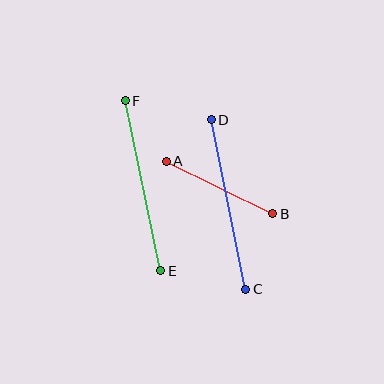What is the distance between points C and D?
The distance is approximately 173 pixels.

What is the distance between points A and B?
The distance is approximately 119 pixels.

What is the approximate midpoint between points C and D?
The midpoint is at approximately (228, 205) pixels.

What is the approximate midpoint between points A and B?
The midpoint is at approximately (220, 188) pixels.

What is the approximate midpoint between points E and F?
The midpoint is at approximately (143, 186) pixels.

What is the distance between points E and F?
The distance is approximately 174 pixels.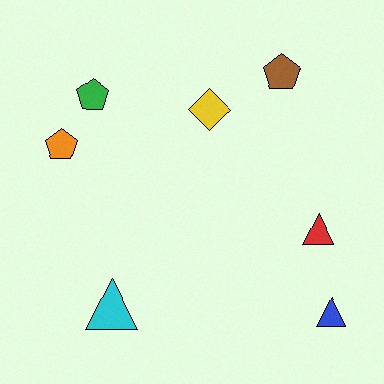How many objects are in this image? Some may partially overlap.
There are 7 objects.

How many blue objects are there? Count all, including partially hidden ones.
There is 1 blue object.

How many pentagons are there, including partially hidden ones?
There are 3 pentagons.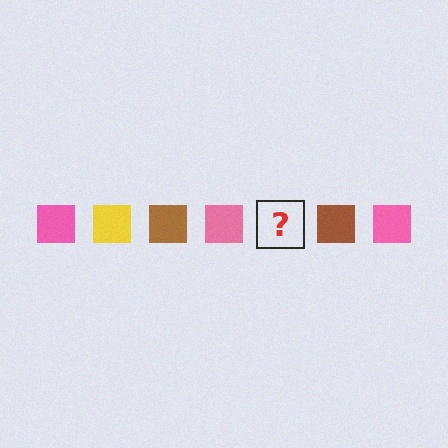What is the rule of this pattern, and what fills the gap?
The rule is that the pattern cycles through pink, yellow, brown squares. The gap should be filled with a yellow square.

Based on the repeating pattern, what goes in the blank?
The blank should be a yellow square.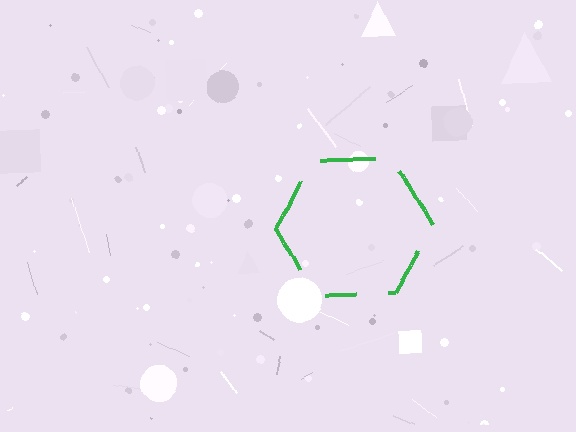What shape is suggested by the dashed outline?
The dashed outline suggests a hexagon.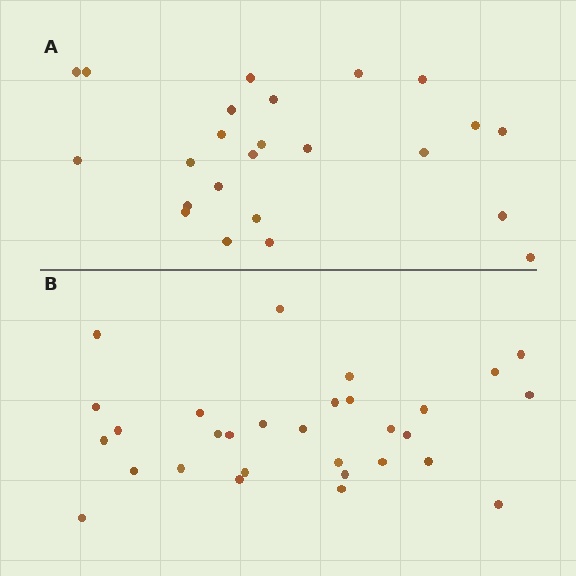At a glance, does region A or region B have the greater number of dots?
Region B (the bottom region) has more dots.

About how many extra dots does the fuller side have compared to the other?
Region B has about 6 more dots than region A.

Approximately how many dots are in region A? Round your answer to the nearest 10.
About 20 dots. (The exact count is 24, which rounds to 20.)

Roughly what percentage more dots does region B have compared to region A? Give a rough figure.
About 25% more.